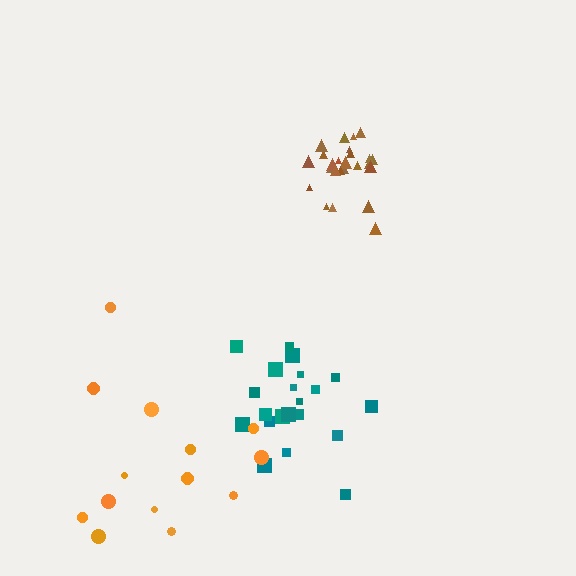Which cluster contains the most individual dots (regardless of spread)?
Brown (27).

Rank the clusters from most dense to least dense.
brown, teal, orange.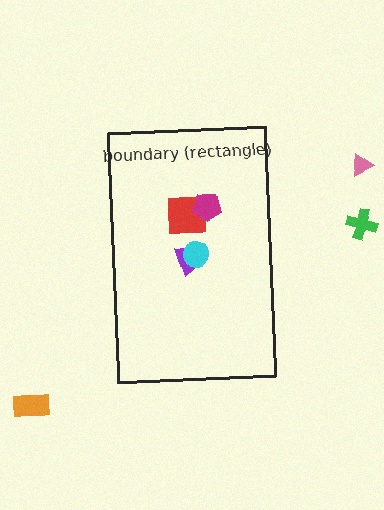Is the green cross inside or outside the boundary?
Outside.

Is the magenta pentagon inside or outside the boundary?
Inside.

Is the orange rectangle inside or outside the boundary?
Outside.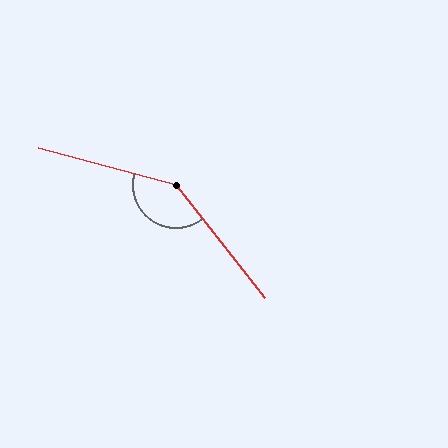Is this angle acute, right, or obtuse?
It is obtuse.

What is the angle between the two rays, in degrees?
Approximately 143 degrees.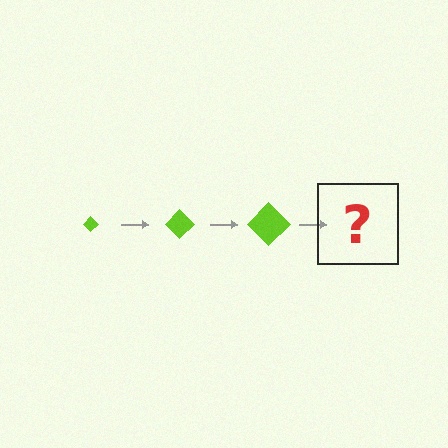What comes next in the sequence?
The next element should be a lime diamond, larger than the previous one.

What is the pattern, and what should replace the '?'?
The pattern is that the diamond gets progressively larger each step. The '?' should be a lime diamond, larger than the previous one.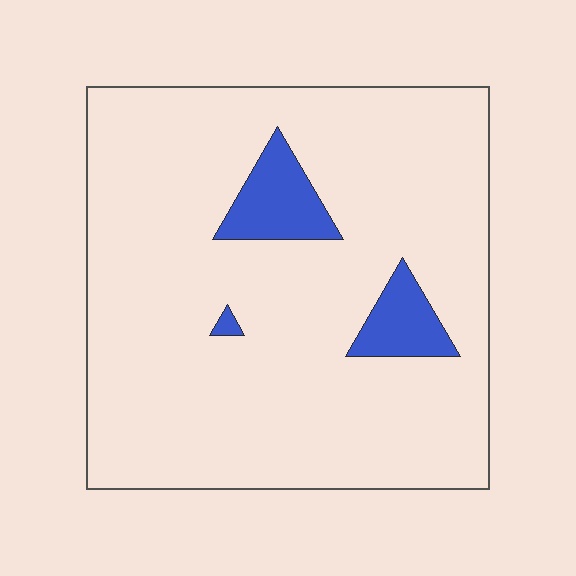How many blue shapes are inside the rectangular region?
3.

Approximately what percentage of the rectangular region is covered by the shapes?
Approximately 10%.